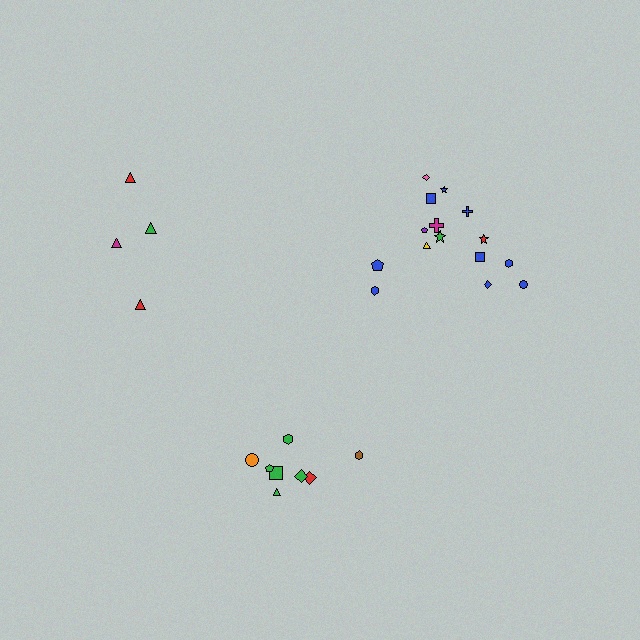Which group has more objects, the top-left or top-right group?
The top-right group.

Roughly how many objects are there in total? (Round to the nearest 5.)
Roughly 25 objects in total.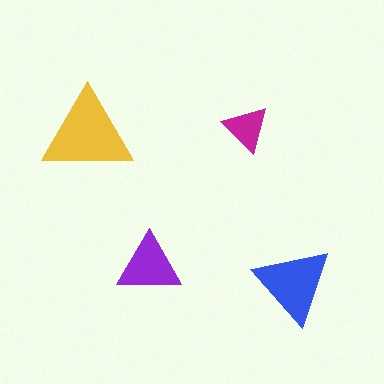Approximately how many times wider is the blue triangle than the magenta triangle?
About 1.5 times wider.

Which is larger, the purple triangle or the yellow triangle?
The yellow one.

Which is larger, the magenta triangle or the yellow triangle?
The yellow one.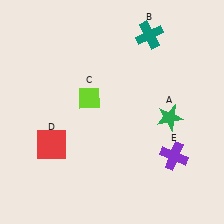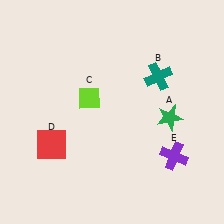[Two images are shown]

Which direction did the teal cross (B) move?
The teal cross (B) moved down.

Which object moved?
The teal cross (B) moved down.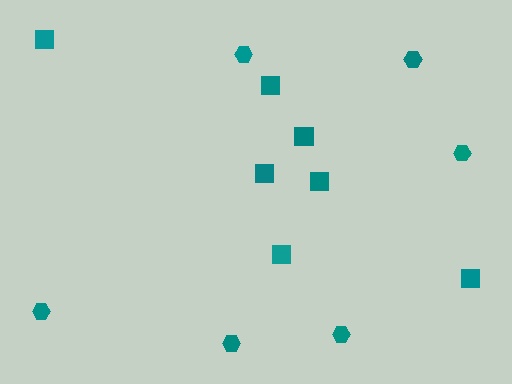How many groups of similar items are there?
There are 2 groups: one group of hexagons (6) and one group of squares (7).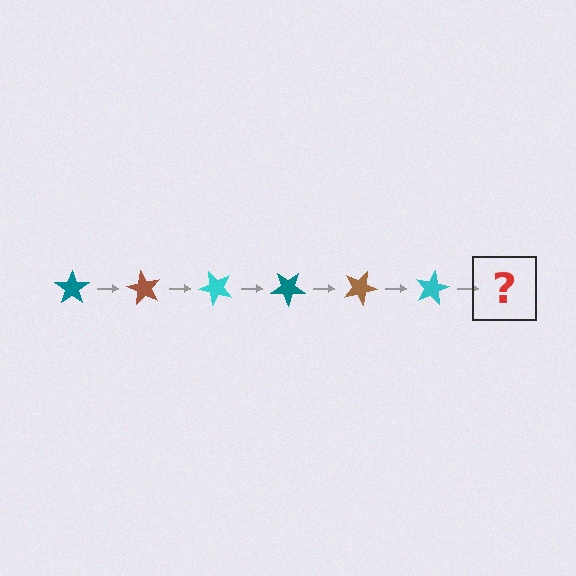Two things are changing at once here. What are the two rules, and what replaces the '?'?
The two rules are that it rotates 60 degrees each step and the color cycles through teal, brown, and cyan. The '?' should be a teal star, rotated 360 degrees from the start.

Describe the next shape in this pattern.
It should be a teal star, rotated 360 degrees from the start.